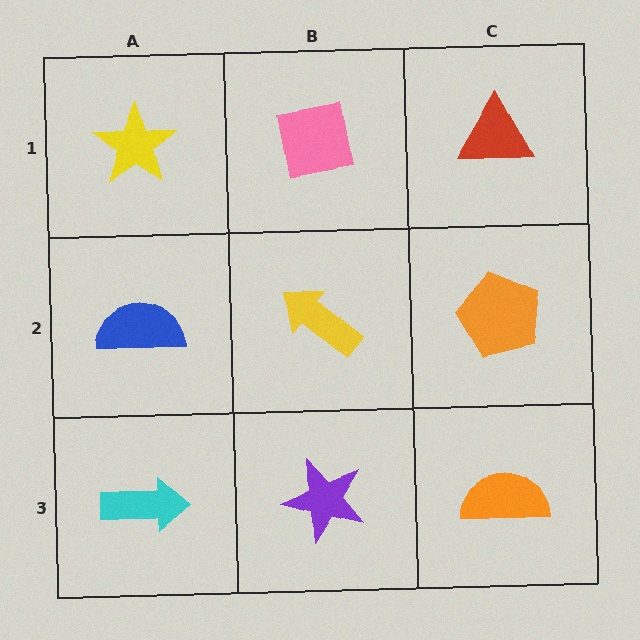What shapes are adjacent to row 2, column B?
A pink square (row 1, column B), a purple star (row 3, column B), a blue semicircle (row 2, column A), an orange pentagon (row 2, column C).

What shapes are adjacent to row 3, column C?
An orange pentagon (row 2, column C), a purple star (row 3, column B).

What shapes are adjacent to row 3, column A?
A blue semicircle (row 2, column A), a purple star (row 3, column B).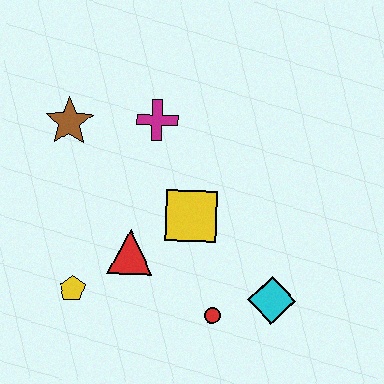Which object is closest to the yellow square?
The red triangle is closest to the yellow square.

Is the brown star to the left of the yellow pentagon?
Yes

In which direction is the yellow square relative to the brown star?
The yellow square is to the right of the brown star.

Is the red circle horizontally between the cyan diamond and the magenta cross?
Yes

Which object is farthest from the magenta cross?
The cyan diamond is farthest from the magenta cross.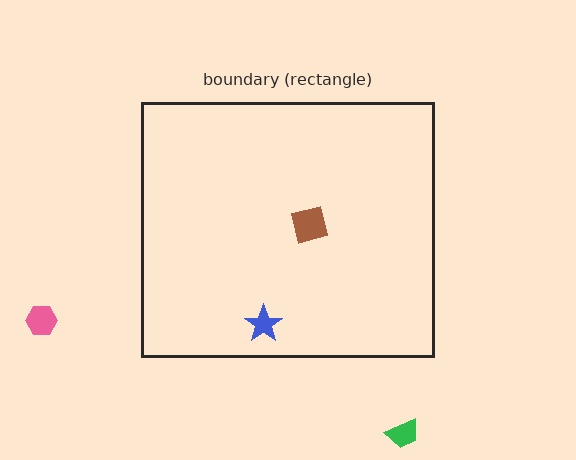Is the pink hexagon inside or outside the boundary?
Outside.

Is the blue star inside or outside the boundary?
Inside.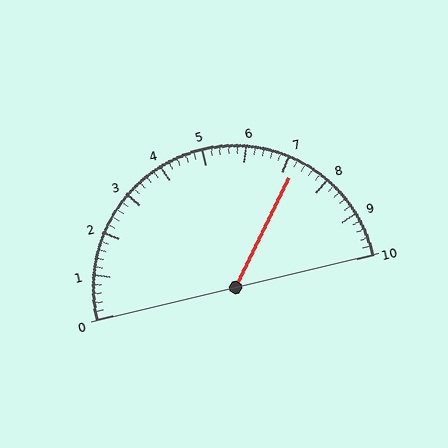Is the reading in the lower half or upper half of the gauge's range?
The reading is in the upper half of the range (0 to 10).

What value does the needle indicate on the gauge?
The needle indicates approximately 7.2.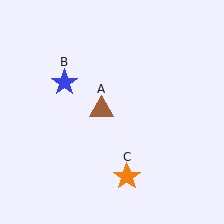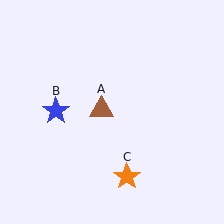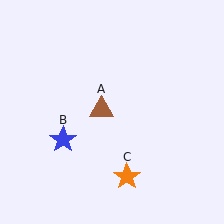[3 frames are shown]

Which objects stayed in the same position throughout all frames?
Brown triangle (object A) and orange star (object C) remained stationary.